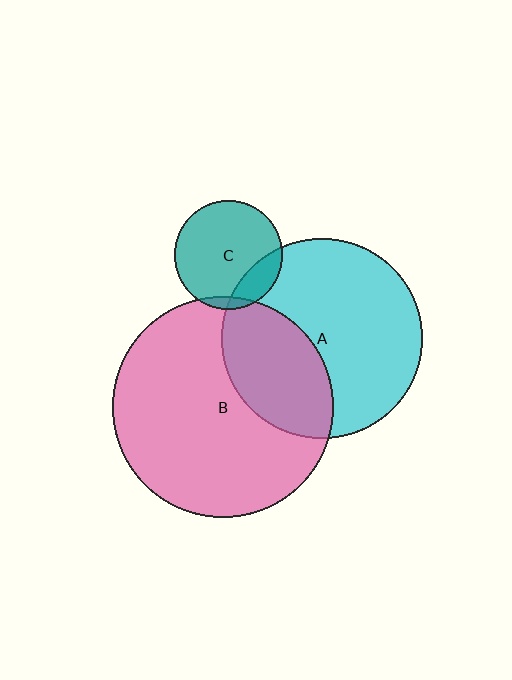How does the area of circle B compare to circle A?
Approximately 1.2 times.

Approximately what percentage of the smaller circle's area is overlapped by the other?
Approximately 20%.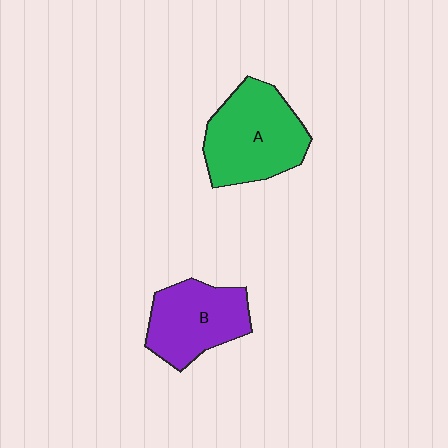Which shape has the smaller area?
Shape B (purple).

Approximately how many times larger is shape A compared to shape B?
Approximately 1.2 times.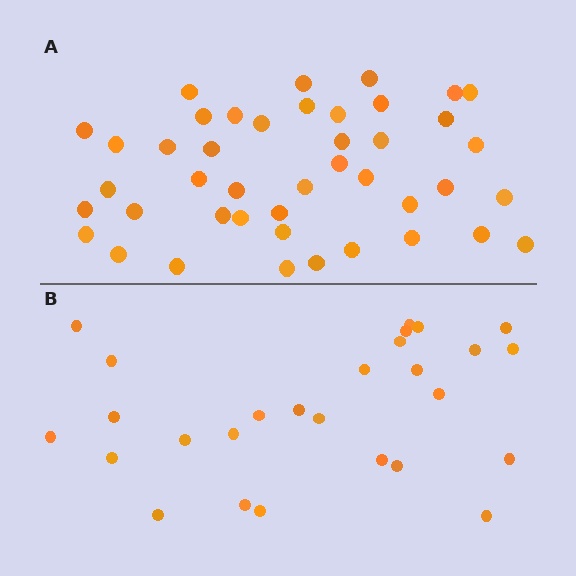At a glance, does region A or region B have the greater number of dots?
Region A (the top region) has more dots.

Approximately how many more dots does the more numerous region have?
Region A has approximately 15 more dots than region B.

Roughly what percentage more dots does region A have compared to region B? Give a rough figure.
About 60% more.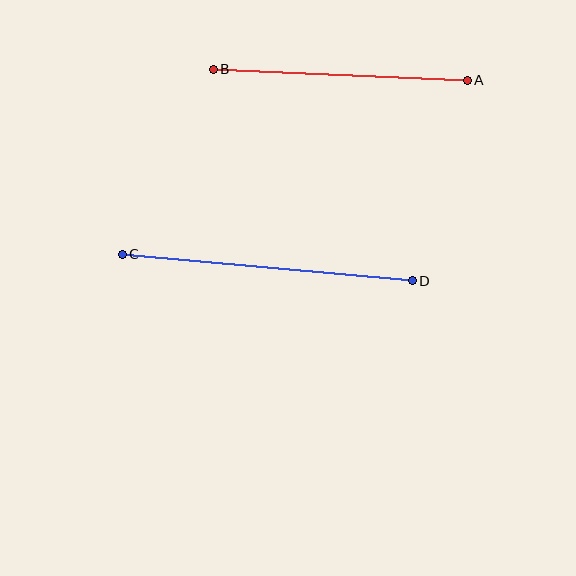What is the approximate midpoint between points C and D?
The midpoint is at approximately (267, 268) pixels.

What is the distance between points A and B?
The distance is approximately 255 pixels.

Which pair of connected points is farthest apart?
Points C and D are farthest apart.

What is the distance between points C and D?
The distance is approximately 291 pixels.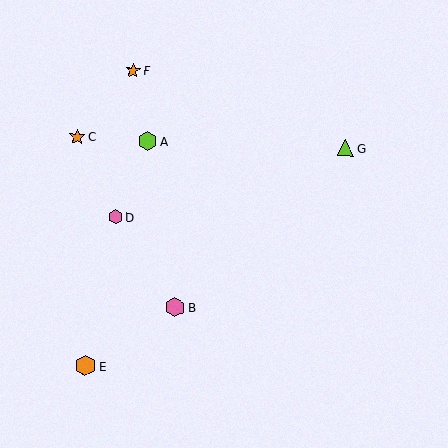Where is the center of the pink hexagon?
The center of the pink hexagon is at (175, 307).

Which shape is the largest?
The orange hexagon (labeled E) is the largest.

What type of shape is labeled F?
Shape F is an orange star.